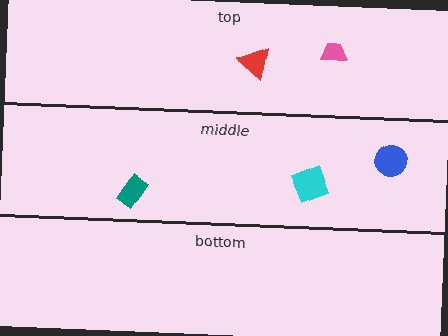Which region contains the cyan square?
The middle region.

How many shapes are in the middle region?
3.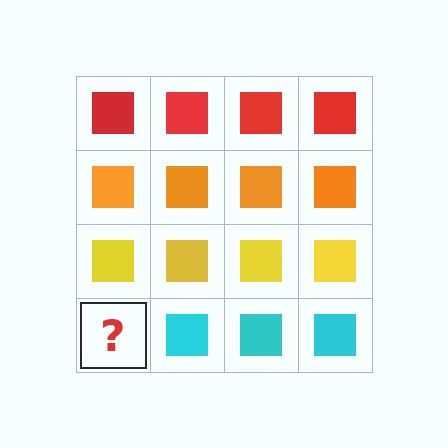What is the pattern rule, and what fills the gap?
The rule is that each row has a consistent color. The gap should be filled with a cyan square.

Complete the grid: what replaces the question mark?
The question mark should be replaced with a cyan square.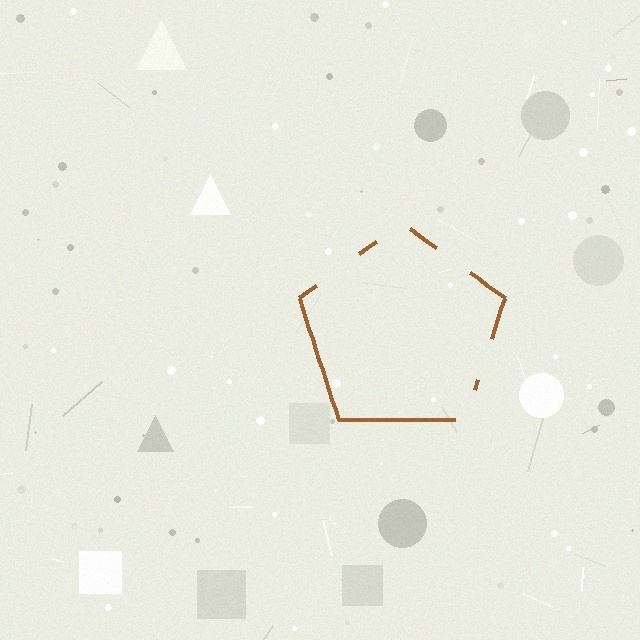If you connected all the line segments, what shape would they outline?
They would outline a pentagon.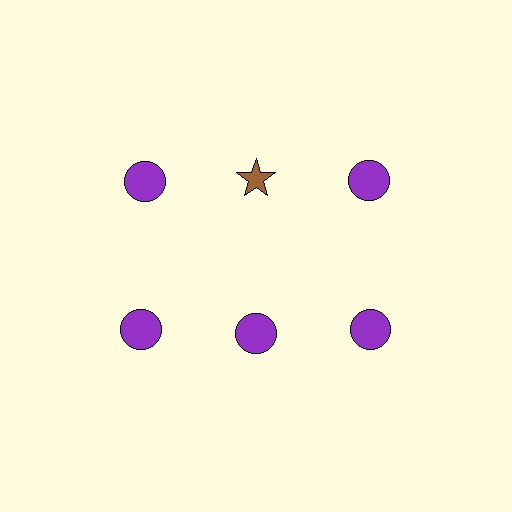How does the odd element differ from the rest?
It differs in both color (brown instead of purple) and shape (star instead of circle).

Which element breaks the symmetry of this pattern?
The brown star in the top row, second from left column breaks the symmetry. All other shapes are purple circles.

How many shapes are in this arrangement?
There are 6 shapes arranged in a grid pattern.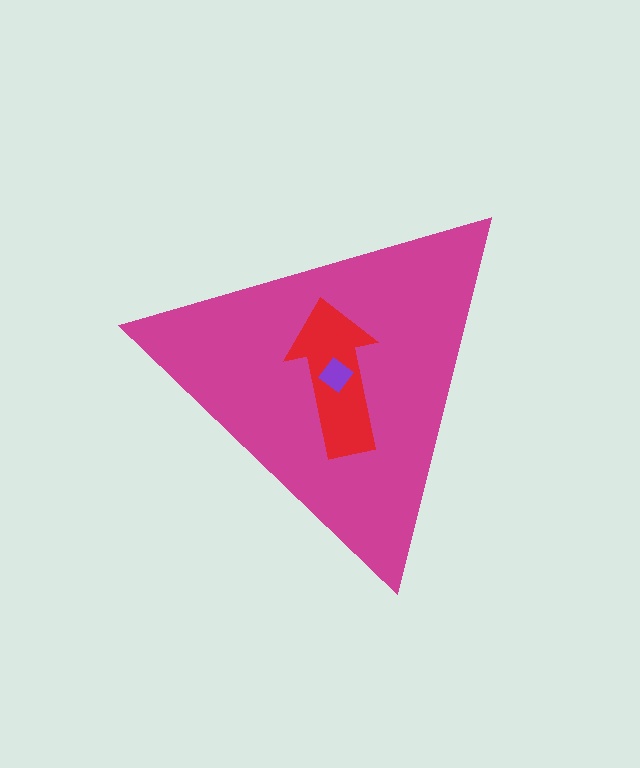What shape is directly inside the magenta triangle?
The red arrow.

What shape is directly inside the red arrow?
The purple diamond.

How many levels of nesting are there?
3.